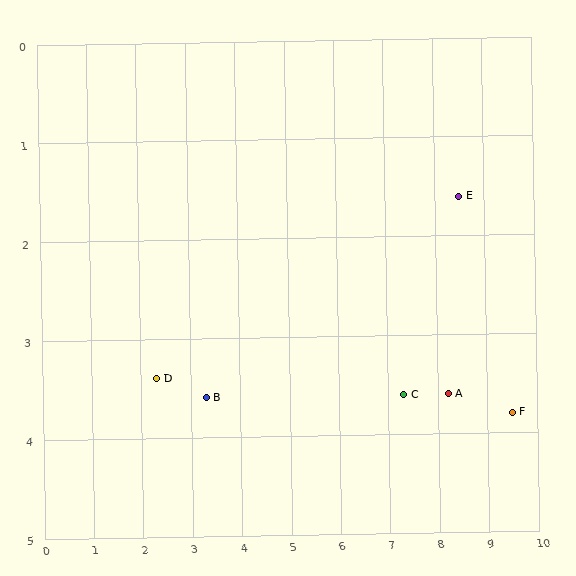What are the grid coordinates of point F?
Point F is at approximately (9.5, 3.8).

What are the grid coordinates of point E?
Point E is at approximately (8.5, 1.6).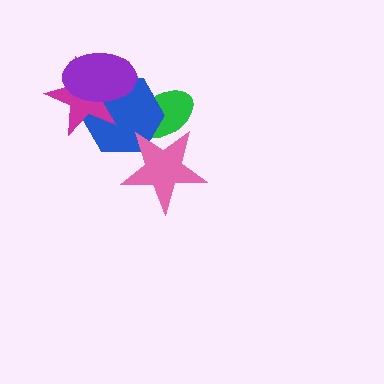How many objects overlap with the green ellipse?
2 objects overlap with the green ellipse.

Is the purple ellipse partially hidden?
No, no other shape covers it.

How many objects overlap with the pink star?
2 objects overlap with the pink star.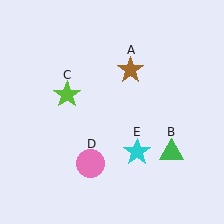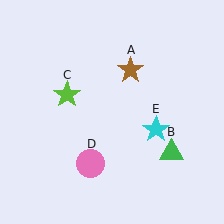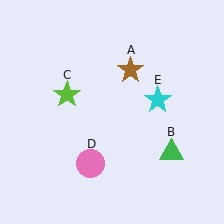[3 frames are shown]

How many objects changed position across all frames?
1 object changed position: cyan star (object E).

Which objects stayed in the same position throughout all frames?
Brown star (object A) and green triangle (object B) and lime star (object C) and pink circle (object D) remained stationary.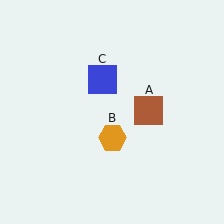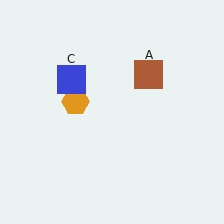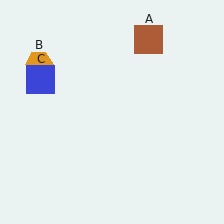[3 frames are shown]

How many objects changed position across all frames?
3 objects changed position: brown square (object A), orange hexagon (object B), blue square (object C).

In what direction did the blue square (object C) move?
The blue square (object C) moved left.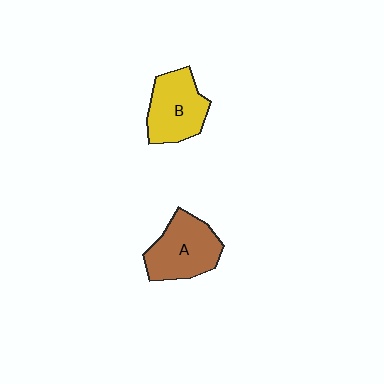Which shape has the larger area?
Shape A (brown).